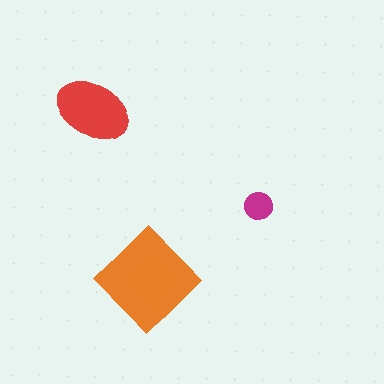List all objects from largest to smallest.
The orange diamond, the red ellipse, the magenta circle.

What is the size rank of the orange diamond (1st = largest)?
1st.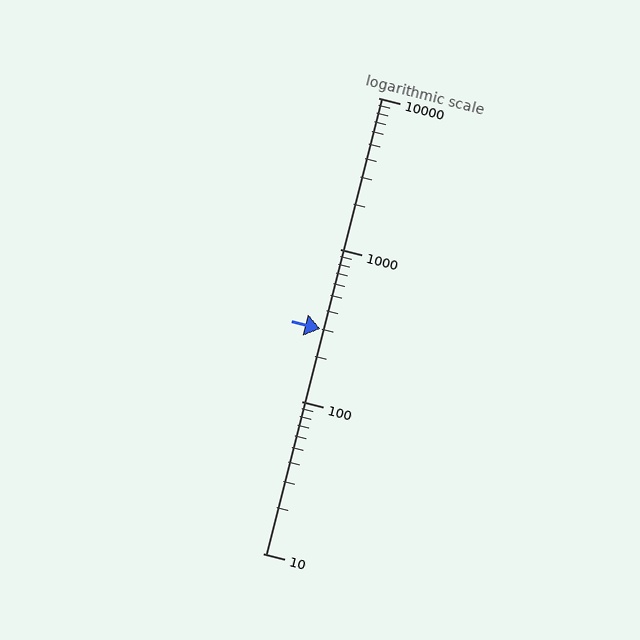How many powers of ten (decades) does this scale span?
The scale spans 3 decades, from 10 to 10000.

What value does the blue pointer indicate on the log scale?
The pointer indicates approximately 300.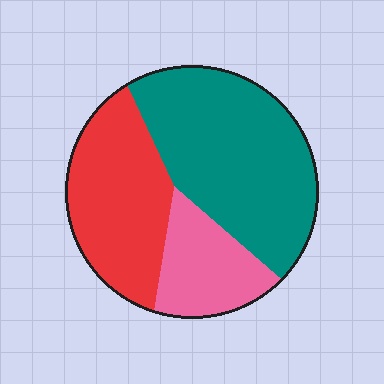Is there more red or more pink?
Red.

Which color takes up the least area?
Pink, at roughly 20%.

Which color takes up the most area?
Teal, at roughly 50%.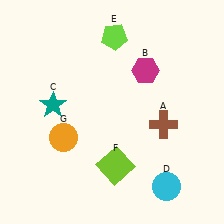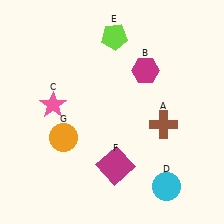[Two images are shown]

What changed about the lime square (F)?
In Image 1, F is lime. In Image 2, it changed to magenta.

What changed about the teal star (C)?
In Image 1, C is teal. In Image 2, it changed to pink.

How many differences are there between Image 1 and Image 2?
There are 2 differences between the two images.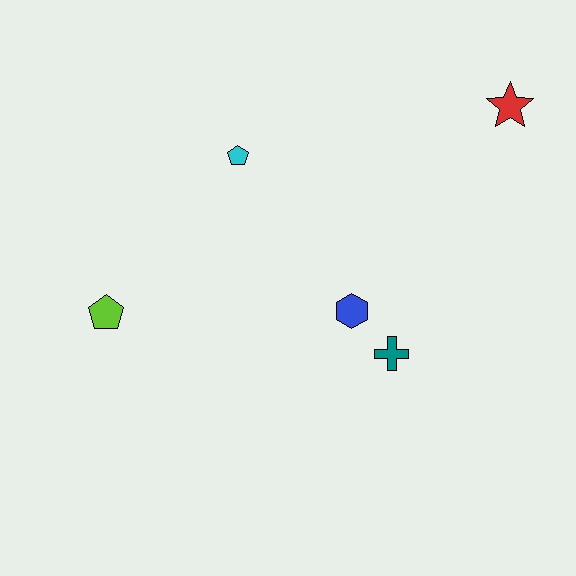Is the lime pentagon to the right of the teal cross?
No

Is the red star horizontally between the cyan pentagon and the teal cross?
No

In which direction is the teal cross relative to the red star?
The teal cross is below the red star.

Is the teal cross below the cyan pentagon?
Yes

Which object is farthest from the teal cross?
The lime pentagon is farthest from the teal cross.